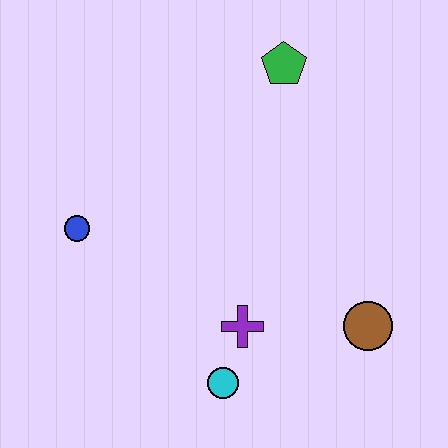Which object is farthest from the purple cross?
The green pentagon is farthest from the purple cross.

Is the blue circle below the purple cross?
No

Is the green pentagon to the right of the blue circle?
Yes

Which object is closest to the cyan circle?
The purple cross is closest to the cyan circle.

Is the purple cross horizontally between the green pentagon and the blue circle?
Yes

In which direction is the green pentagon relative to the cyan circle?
The green pentagon is above the cyan circle.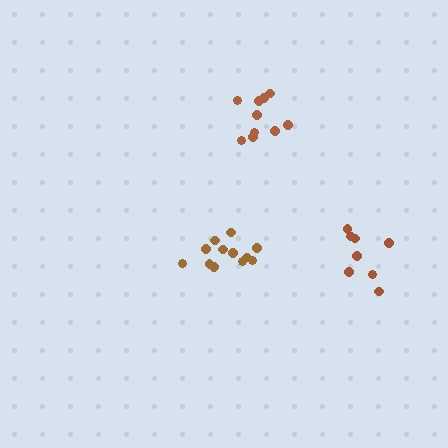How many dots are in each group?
Group 1: 8 dots, Group 2: 10 dots, Group 3: 12 dots (30 total).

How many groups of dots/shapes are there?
There are 3 groups.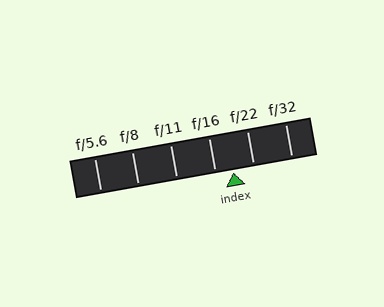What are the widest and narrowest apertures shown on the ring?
The widest aperture shown is f/5.6 and the narrowest is f/32.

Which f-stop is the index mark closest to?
The index mark is closest to f/16.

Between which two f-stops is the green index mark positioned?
The index mark is between f/16 and f/22.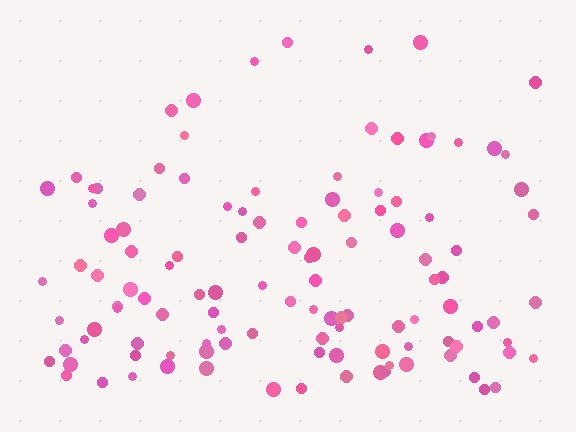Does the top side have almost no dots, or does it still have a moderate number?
Still a moderate number, just noticeably fewer than the bottom.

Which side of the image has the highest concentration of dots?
The bottom.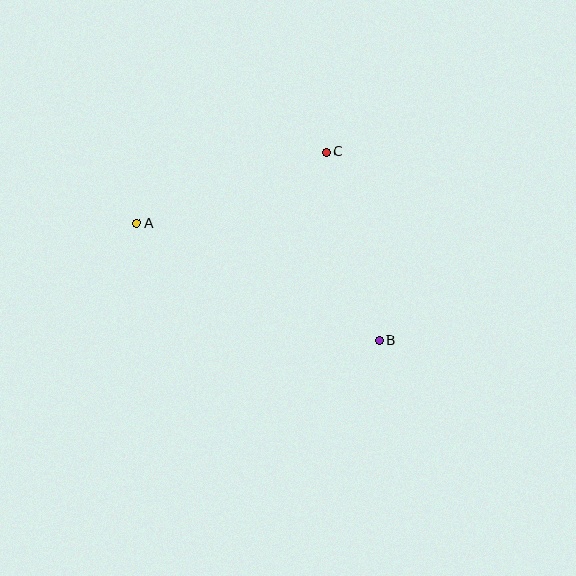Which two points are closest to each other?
Points B and C are closest to each other.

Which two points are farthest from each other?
Points A and B are farthest from each other.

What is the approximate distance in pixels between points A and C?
The distance between A and C is approximately 203 pixels.